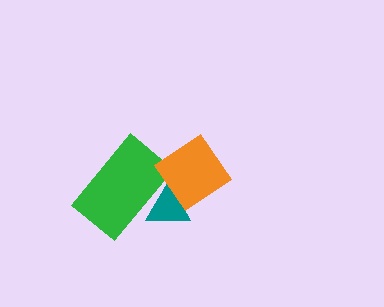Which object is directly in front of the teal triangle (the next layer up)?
The green rectangle is directly in front of the teal triangle.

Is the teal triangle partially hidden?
Yes, it is partially covered by another shape.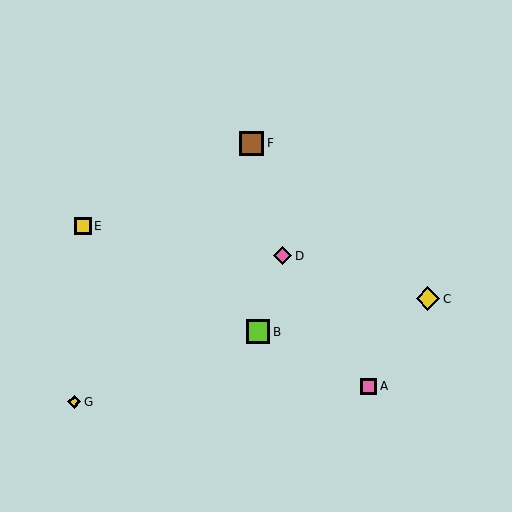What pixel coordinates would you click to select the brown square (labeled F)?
Click at (252, 143) to select the brown square F.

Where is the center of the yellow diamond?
The center of the yellow diamond is at (428, 299).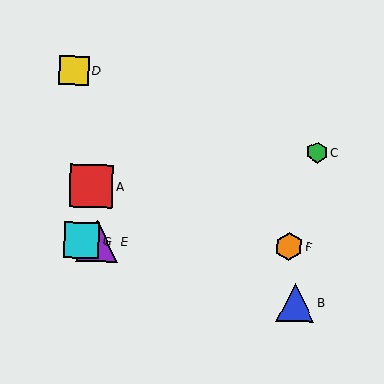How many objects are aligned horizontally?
3 objects (E, F, G) are aligned horizontally.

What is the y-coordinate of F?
Object F is at y≈247.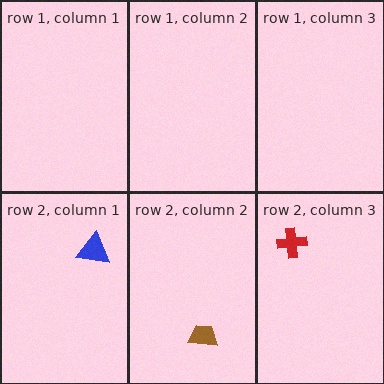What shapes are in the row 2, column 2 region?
The brown trapezoid.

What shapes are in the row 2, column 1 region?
The blue triangle.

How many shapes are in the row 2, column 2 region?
1.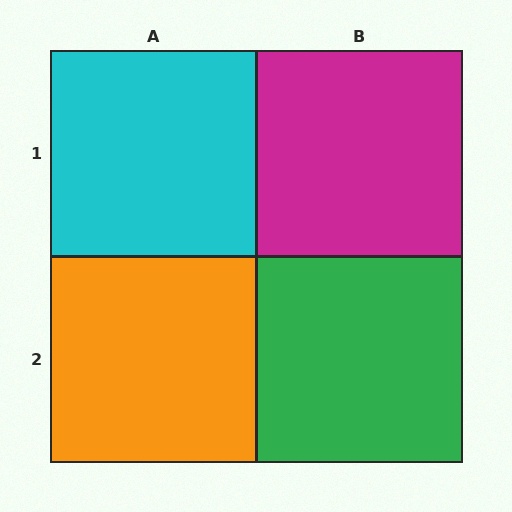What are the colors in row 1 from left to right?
Cyan, magenta.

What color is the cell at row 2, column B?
Green.